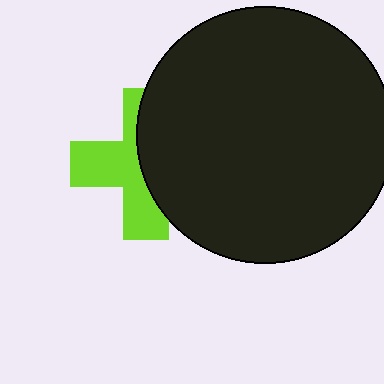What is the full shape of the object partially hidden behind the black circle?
The partially hidden object is a lime cross.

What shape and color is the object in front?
The object in front is a black circle.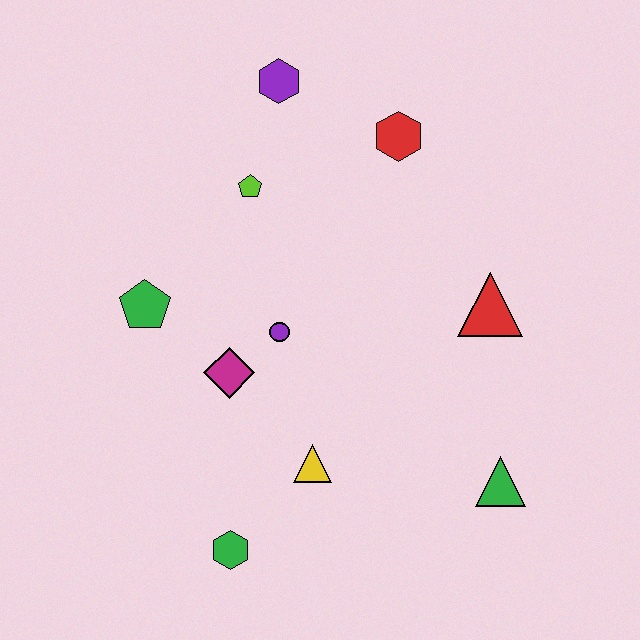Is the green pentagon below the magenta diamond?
No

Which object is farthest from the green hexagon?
The purple hexagon is farthest from the green hexagon.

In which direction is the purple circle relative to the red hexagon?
The purple circle is below the red hexagon.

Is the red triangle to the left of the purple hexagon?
No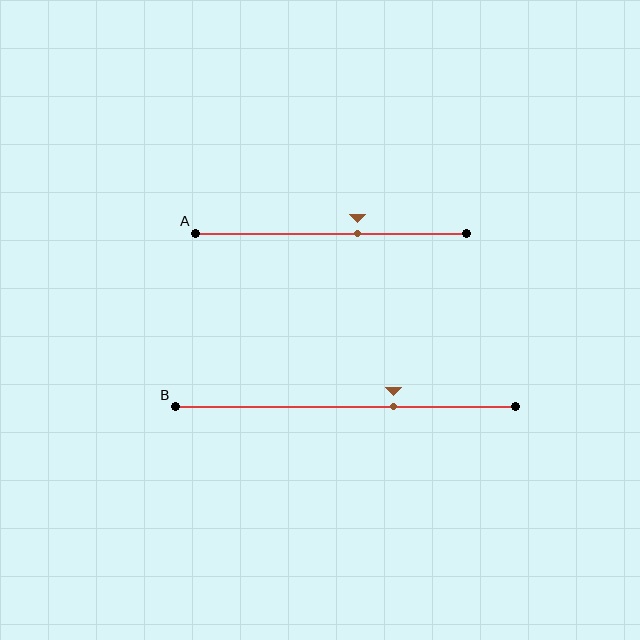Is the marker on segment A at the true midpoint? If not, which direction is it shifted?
No, the marker on segment A is shifted to the right by about 10% of the segment length.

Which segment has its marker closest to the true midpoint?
Segment A has its marker closest to the true midpoint.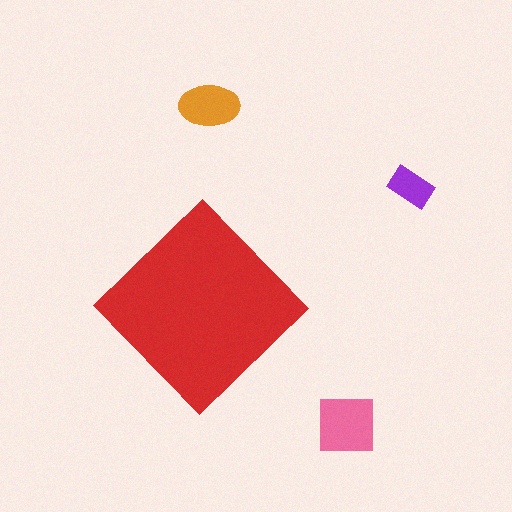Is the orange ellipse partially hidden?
No, the orange ellipse is fully visible.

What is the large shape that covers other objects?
A red diamond.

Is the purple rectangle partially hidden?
No, the purple rectangle is fully visible.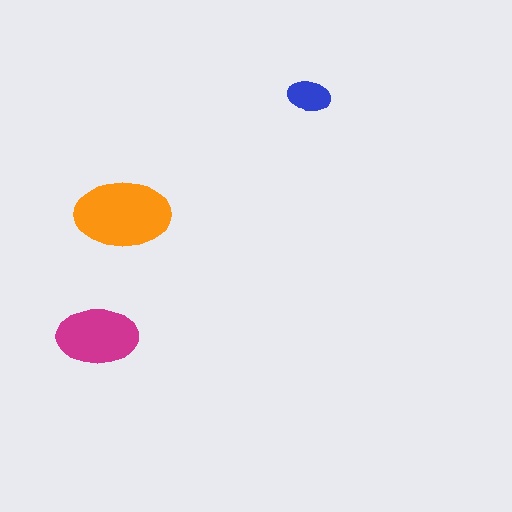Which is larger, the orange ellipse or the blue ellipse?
The orange one.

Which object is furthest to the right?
The blue ellipse is rightmost.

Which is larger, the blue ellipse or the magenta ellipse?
The magenta one.